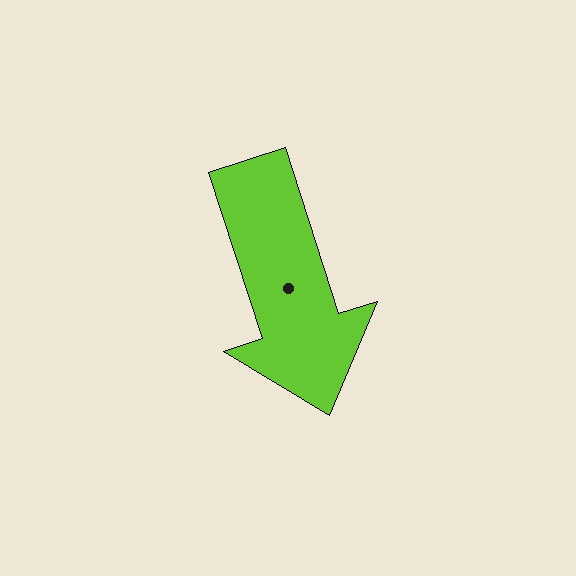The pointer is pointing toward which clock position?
Roughly 5 o'clock.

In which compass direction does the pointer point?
South.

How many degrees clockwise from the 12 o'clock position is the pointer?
Approximately 162 degrees.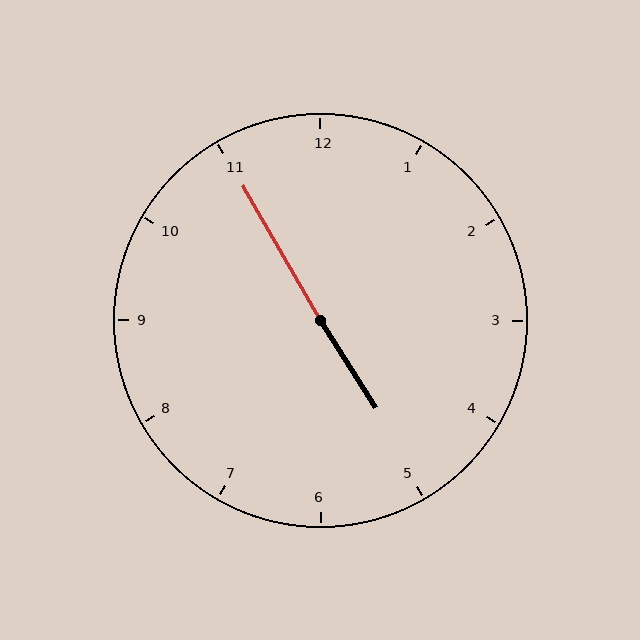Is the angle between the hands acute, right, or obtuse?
It is obtuse.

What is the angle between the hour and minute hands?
Approximately 178 degrees.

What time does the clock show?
4:55.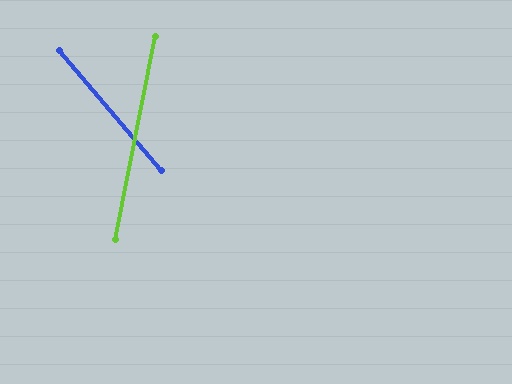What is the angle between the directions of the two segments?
Approximately 52 degrees.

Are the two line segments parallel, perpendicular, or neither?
Neither parallel nor perpendicular — they differ by about 52°.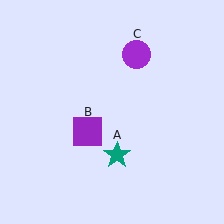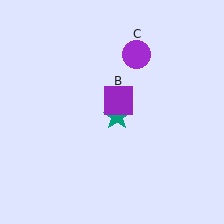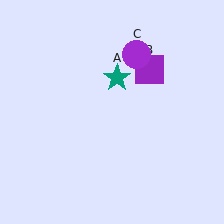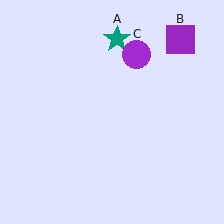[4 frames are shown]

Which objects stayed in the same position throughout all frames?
Purple circle (object C) remained stationary.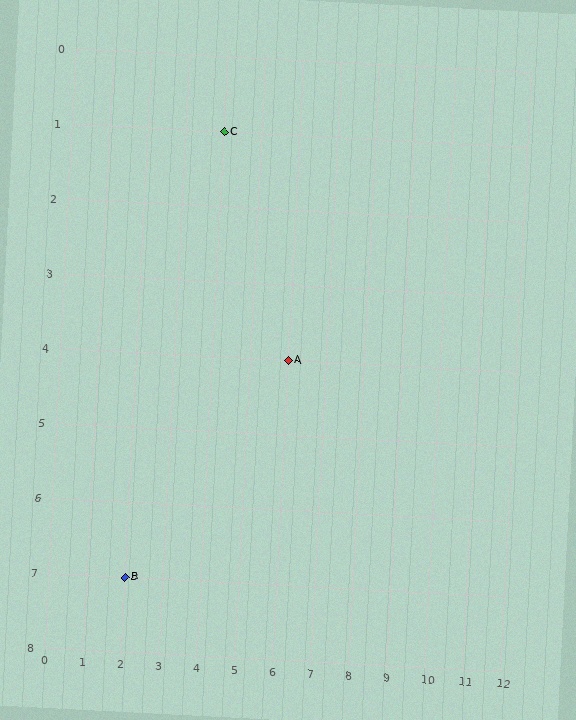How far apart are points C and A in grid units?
Points C and A are 2 columns and 3 rows apart (about 3.6 grid units diagonally).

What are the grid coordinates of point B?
Point B is at grid coordinates (2, 7).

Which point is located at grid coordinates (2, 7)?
Point B is at (2, 7).